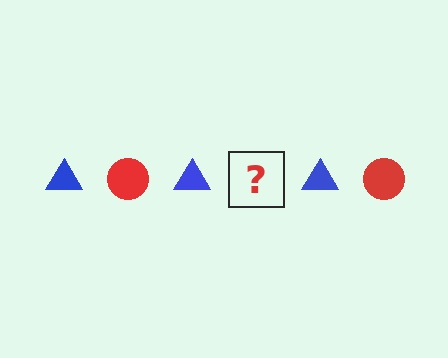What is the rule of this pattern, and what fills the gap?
The rule is that the pattern alternates between blue triangle and red circle. The gap should be filled with a red circle.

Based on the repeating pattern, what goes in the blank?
The blank should be a red circle.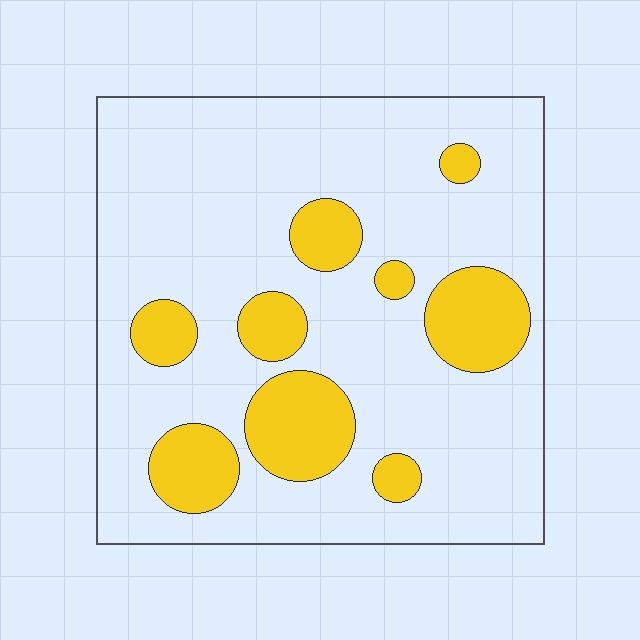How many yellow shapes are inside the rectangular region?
9.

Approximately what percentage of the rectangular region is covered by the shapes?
Approximately 20%.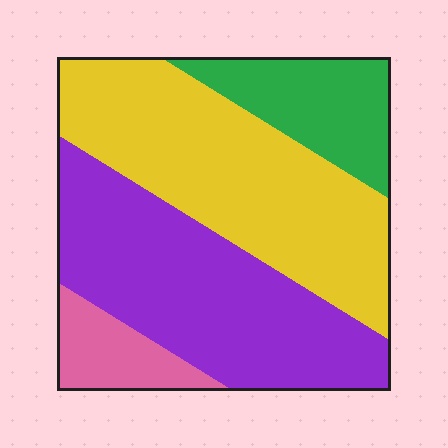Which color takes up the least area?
Pink, at roughly 10%.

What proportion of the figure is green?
Green covers around 15% of the figure.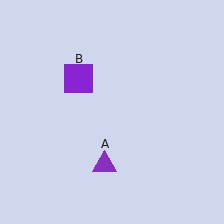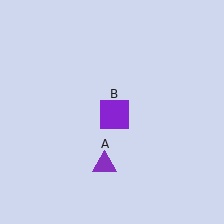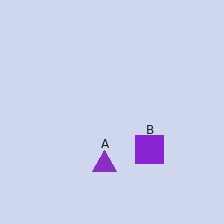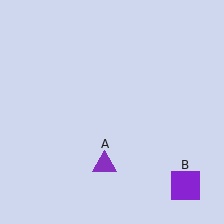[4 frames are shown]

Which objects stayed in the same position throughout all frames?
Purple triangle (object A) remained stationary.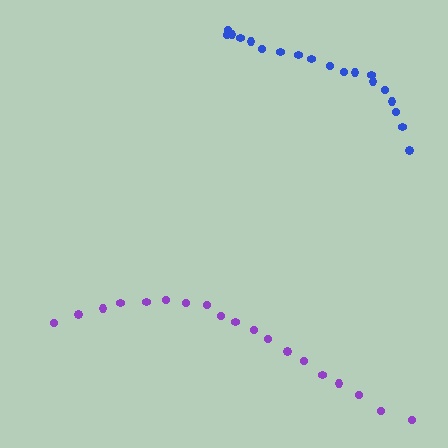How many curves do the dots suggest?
There are 2 distinct paths.